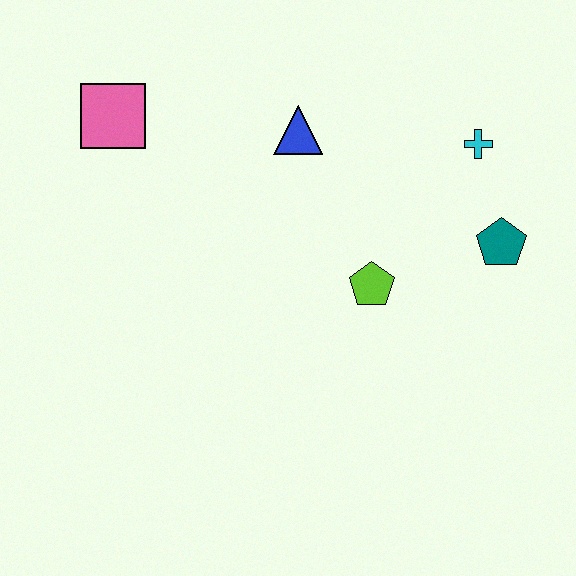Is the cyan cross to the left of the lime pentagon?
No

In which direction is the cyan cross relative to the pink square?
The cyan cross is to the right of the pink square.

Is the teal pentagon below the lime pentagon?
No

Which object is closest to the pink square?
The blue triangle is closest to the pink square.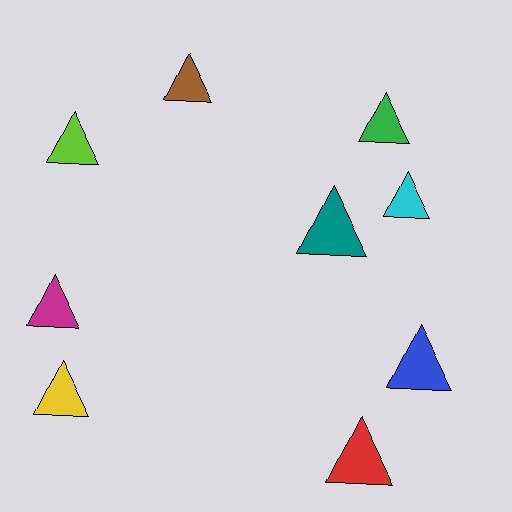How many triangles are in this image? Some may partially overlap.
There are 9 triangles.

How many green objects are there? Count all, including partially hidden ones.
There is 1 green object.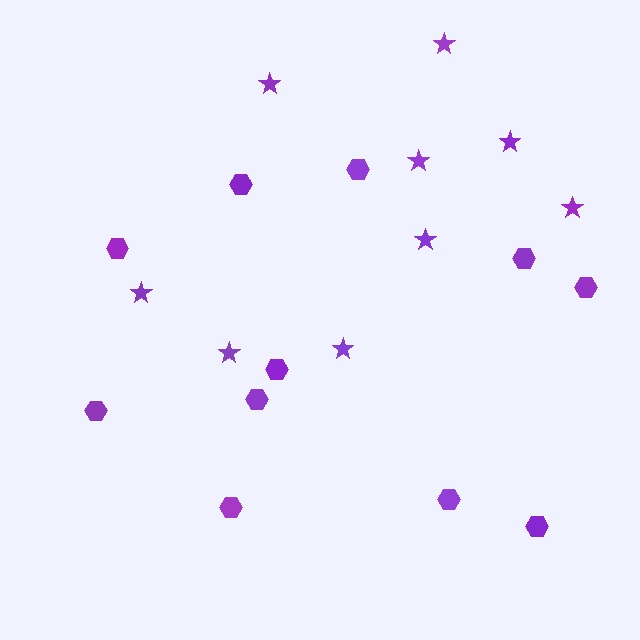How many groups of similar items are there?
There are 2 groups: one group of stars (9) and one group of hexagons (11).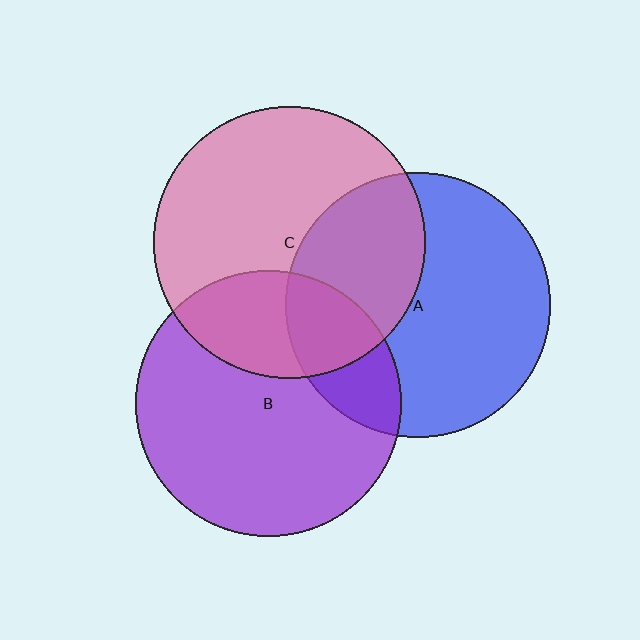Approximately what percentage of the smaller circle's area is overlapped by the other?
Approximately 20%.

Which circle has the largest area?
Circle C (pink).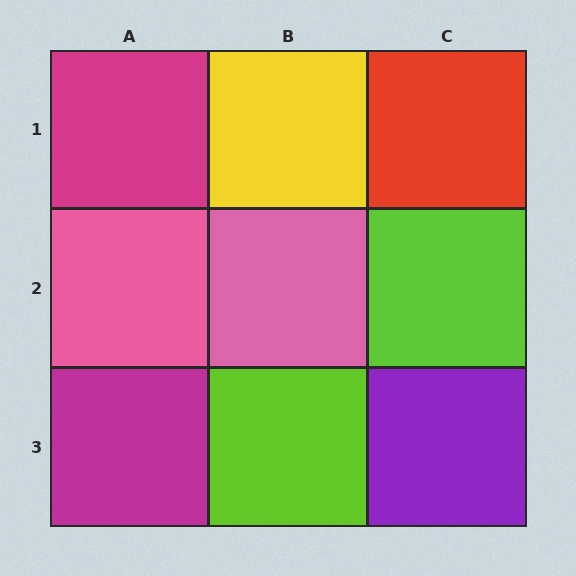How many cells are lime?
2 cells are lime.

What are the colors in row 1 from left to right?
Magenta, yellow, red.